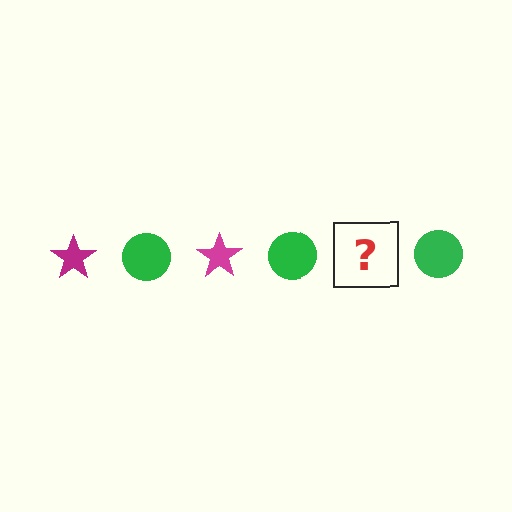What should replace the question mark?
The question mark should be replaced with a magenta star.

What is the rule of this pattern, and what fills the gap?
The rule is that the pattern alternates between magenta star and green circle. The gap should be filled with a magenta star.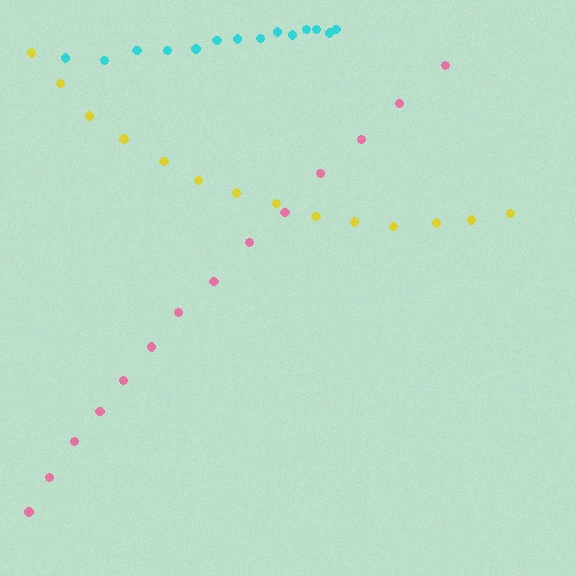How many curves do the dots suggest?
There are 3 distinct paths.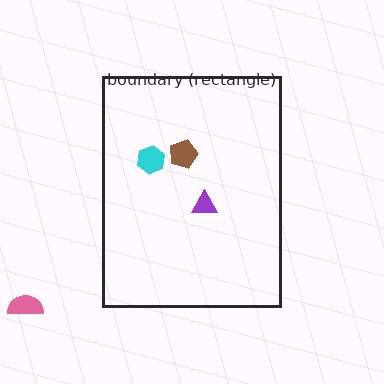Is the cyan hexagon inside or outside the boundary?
Inside.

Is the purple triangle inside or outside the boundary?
Inside.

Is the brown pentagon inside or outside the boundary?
Inside.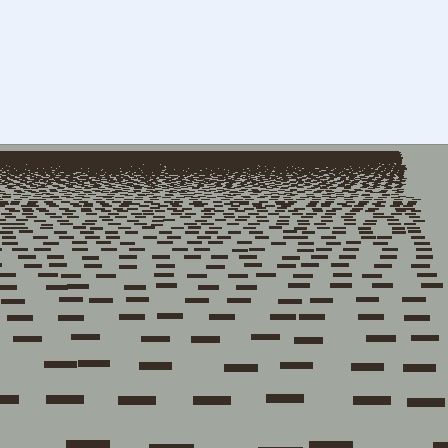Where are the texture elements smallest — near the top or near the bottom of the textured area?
Near the top.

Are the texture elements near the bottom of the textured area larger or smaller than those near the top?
Larger. Near the bottom, elements are closer to the viewer and appear at a bigger on-screen size.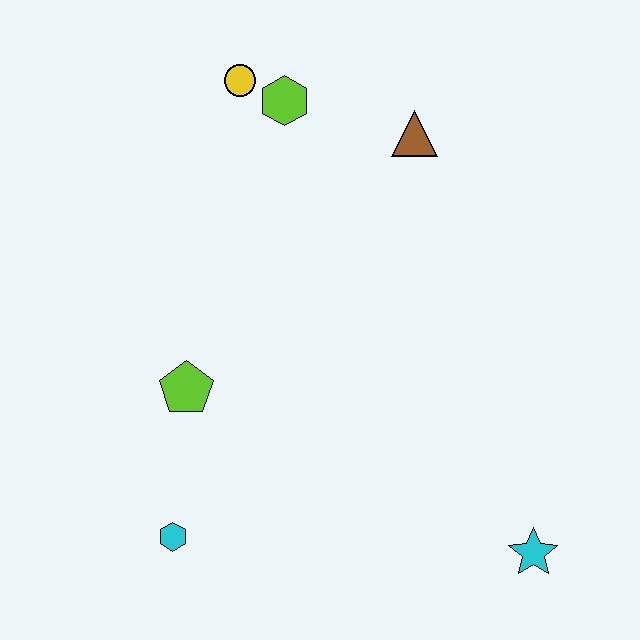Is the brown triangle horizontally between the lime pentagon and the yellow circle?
No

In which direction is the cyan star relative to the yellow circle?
The cyan star is below the yellow circle.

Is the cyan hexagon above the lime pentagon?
No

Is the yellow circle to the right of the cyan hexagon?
Yes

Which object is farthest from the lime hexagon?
The cyan star is farthest from the lime hexagon.